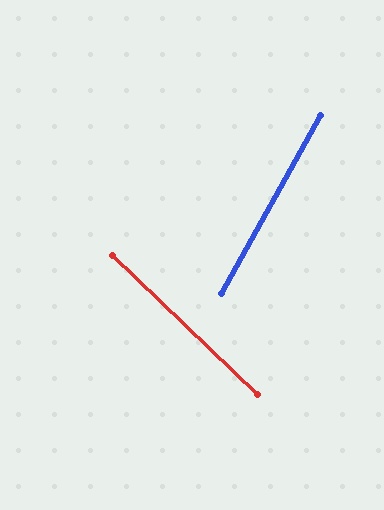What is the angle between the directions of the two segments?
Approximately 75 degrees.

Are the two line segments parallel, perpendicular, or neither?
Neither parallel nor perpendicular — they differ by about 75°.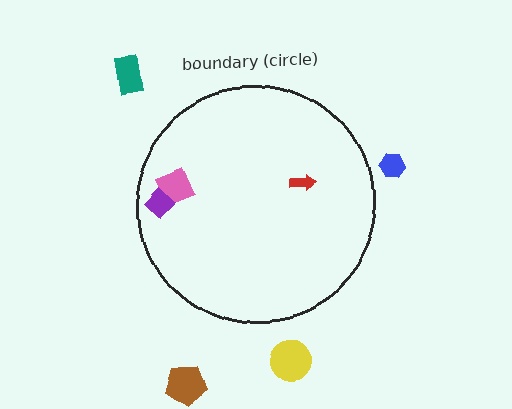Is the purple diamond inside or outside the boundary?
Inside.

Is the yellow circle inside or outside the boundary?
Outside.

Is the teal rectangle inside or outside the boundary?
Outside.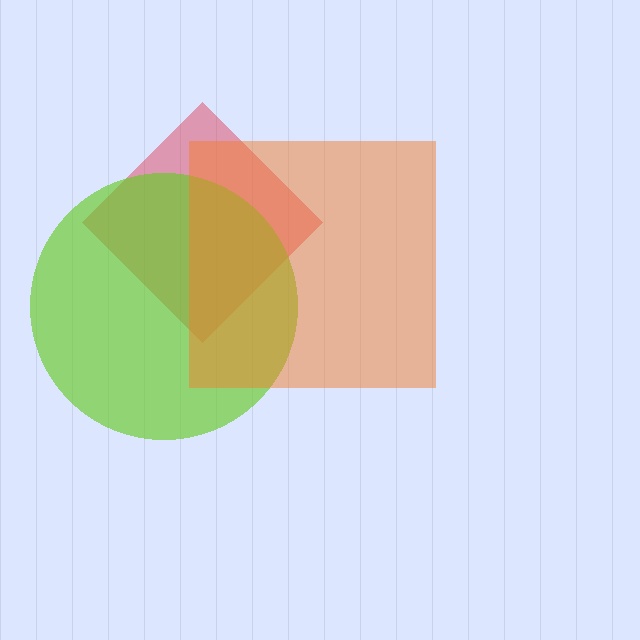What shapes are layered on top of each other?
The layered shapes are: a red diamond, a lime circle, an orange square.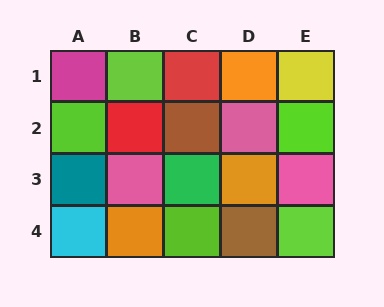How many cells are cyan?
1 cell is cyan.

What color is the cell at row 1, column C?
Red.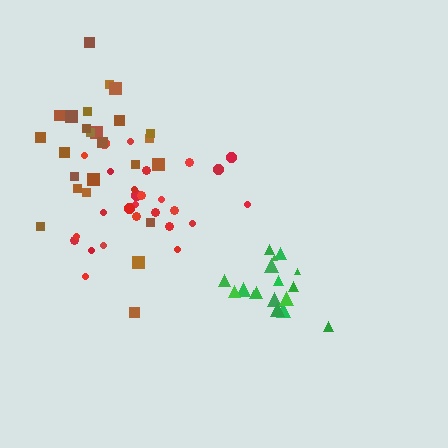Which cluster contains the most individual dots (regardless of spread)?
Red (28).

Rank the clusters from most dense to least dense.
green, red, brown.